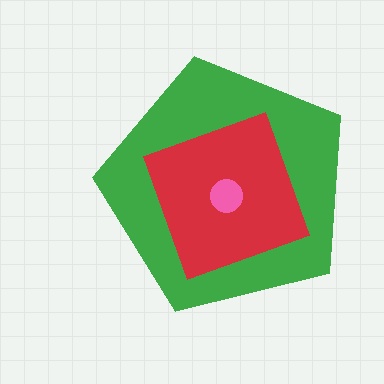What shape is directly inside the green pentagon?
The red square.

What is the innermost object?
The pink circle.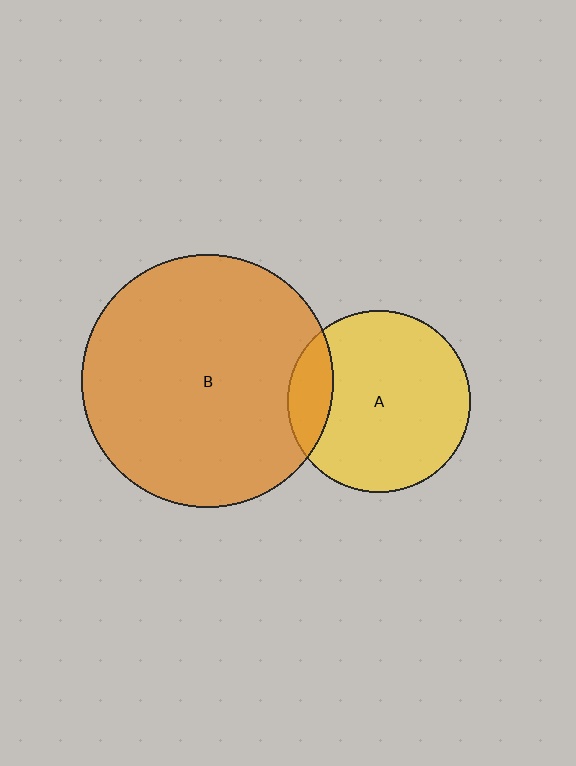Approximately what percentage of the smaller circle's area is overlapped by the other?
Approximately 15%.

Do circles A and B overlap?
Yes.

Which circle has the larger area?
Circle B (orange).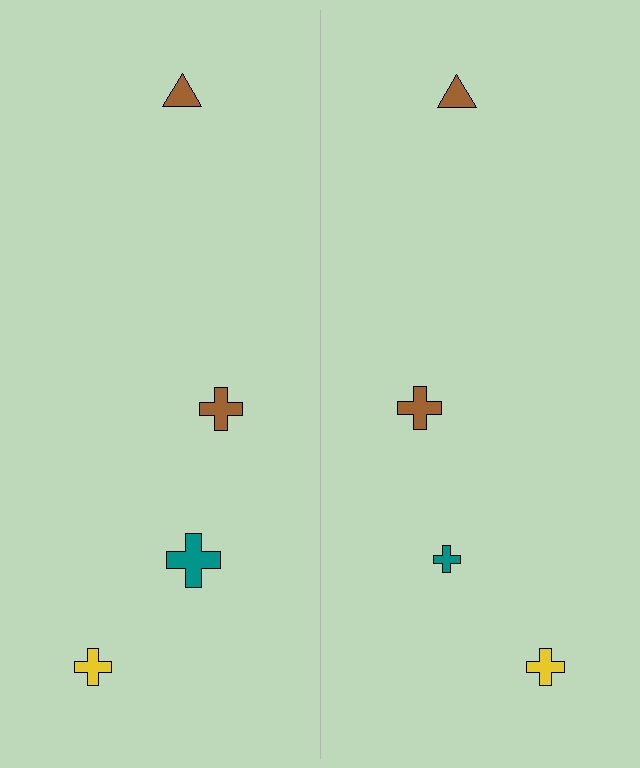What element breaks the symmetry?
The teal cross on the right side has a different size than its mirror counterpart.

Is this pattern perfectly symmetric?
No, the pattern is not perfectly symmetric. The teal cross on the right side has a different size than its mirror counterpart.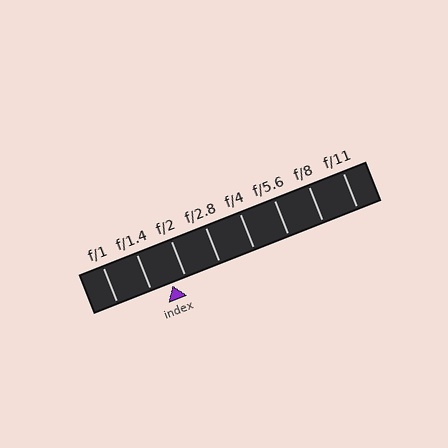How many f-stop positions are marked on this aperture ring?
There are 8 f-stop positions marked.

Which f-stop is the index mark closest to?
The index mark is closest to f/2.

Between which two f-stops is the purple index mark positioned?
The index mark is between f/1.4 and f/2.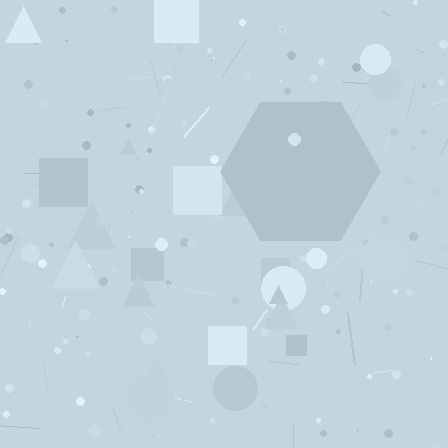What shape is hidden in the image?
A hexagon is hidden in the image.